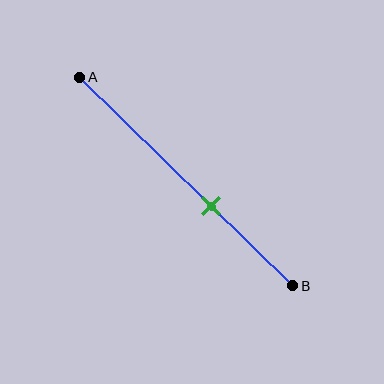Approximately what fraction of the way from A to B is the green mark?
The green mark is approximately 60% of the way from A to B.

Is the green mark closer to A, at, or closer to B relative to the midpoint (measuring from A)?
The green mark is closer to point B than the midpoint of segment AB.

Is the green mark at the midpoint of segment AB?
No, the mark is at about 60% from A, not at the 50% midpoint.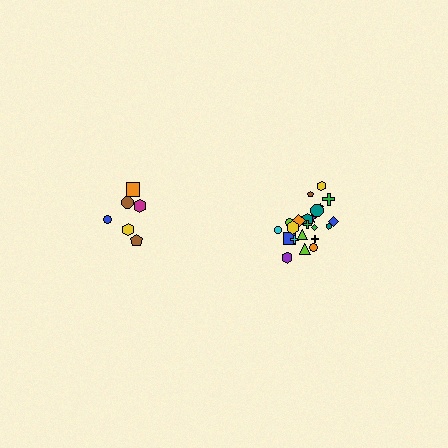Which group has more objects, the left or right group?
The right group.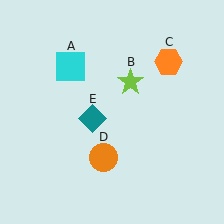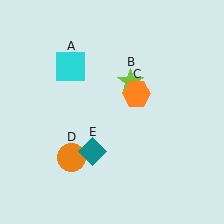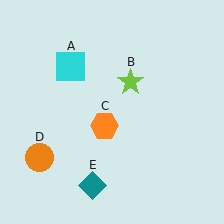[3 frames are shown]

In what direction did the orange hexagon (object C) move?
The orange hexagon (object C) moved down and to the left.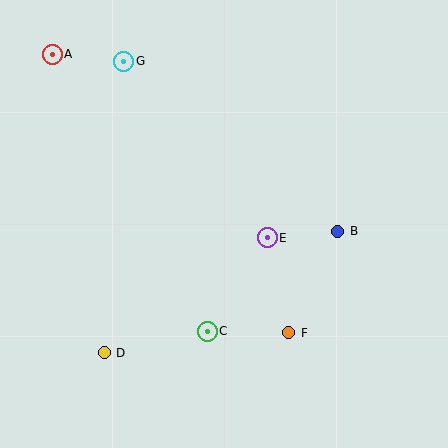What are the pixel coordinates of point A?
Point A is at (52, 54).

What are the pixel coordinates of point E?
Point E is at (267, 238).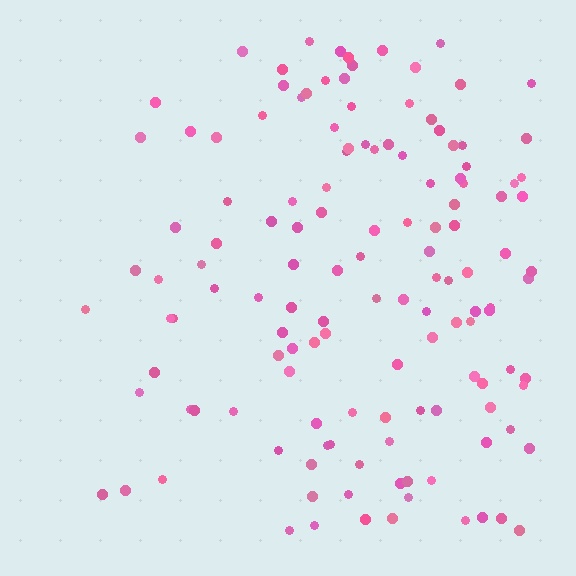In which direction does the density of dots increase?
From left to right, with the right side densest.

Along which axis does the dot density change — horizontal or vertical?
Horizontal.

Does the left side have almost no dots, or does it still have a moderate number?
Still a moderate number, just noticeably fewer than the right.